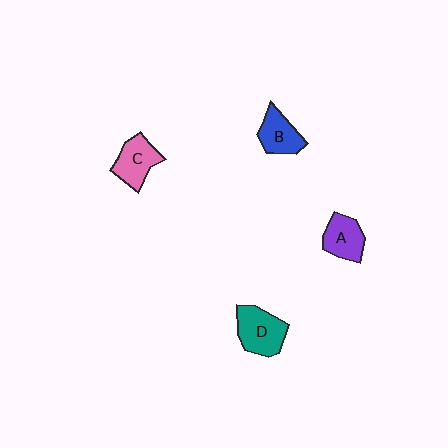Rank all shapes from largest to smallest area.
From largest to smallest: D (teal), C (pink), A (purple), B (blue).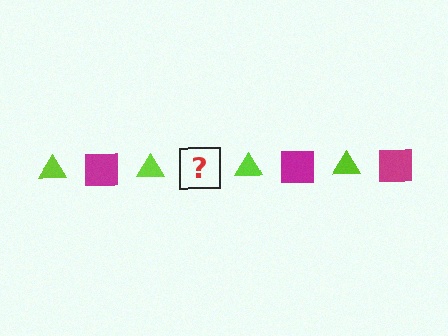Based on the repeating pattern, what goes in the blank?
The blank should be a magenta square.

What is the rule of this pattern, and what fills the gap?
The rule is that the pattern alternates between lime triangle and magenta square. The gap should be filled with a magenta square.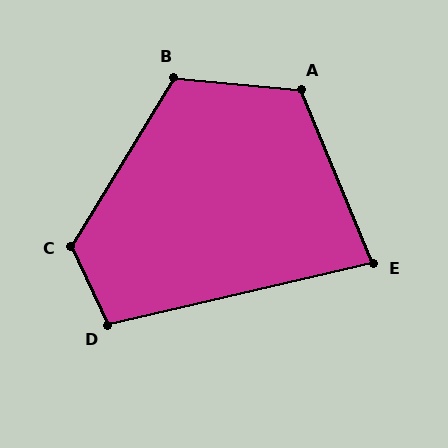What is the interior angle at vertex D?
Approximately 101 degrees (obtuse).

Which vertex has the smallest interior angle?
E, at approximately 80 degrees.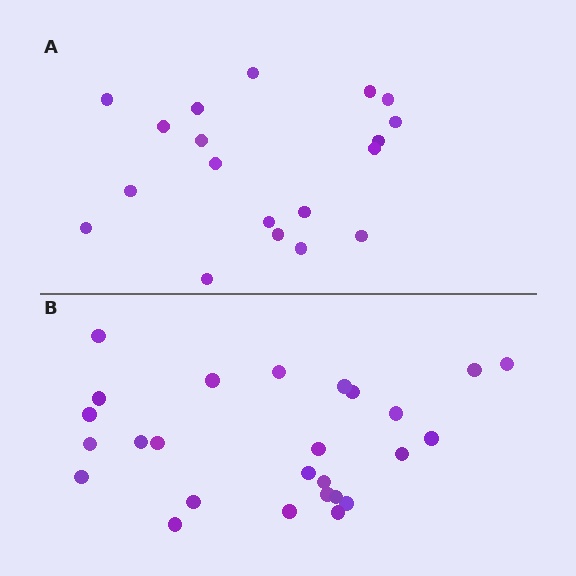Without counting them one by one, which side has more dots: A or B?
Region B (the bottom region) has more dots.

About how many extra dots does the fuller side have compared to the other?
Region B has roughly 8 or so more dots than region A.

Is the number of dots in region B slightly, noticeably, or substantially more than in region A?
Region B has noticeably more, but not dramatically so. The ratio is roughly 1.4 to 1.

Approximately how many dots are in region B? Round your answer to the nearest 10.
About 30 dots. (The exact count is 26, which rounds to 30.)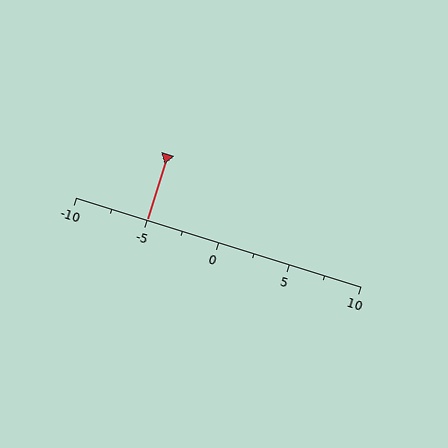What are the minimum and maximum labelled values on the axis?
The axis runs from -10 to 10.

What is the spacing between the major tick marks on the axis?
The major ticks are spaced 5 apart.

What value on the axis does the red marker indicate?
The marker indicates approximately -5.